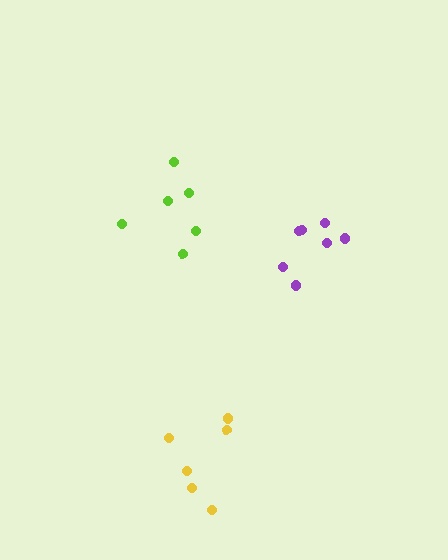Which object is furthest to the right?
The purple cluster is rightmost.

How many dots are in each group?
Group 1: 8 dots, Group 2: 6 dots, Group 3: 6 dots (20 total).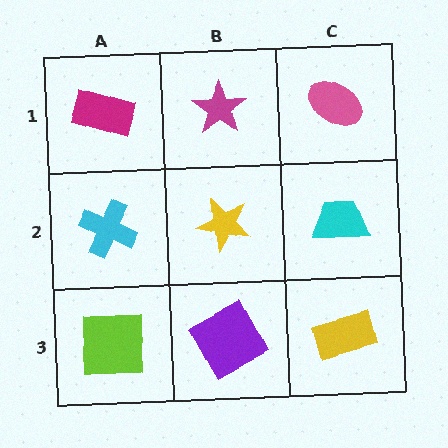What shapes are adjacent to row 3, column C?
A cyan trapezoid (row 2, column C), a purple square (row 3, column B).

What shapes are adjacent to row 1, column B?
A yellow star (row 2, column B), a magenta rectangle (row 1, column A), a pink ellipse (row 1, column C).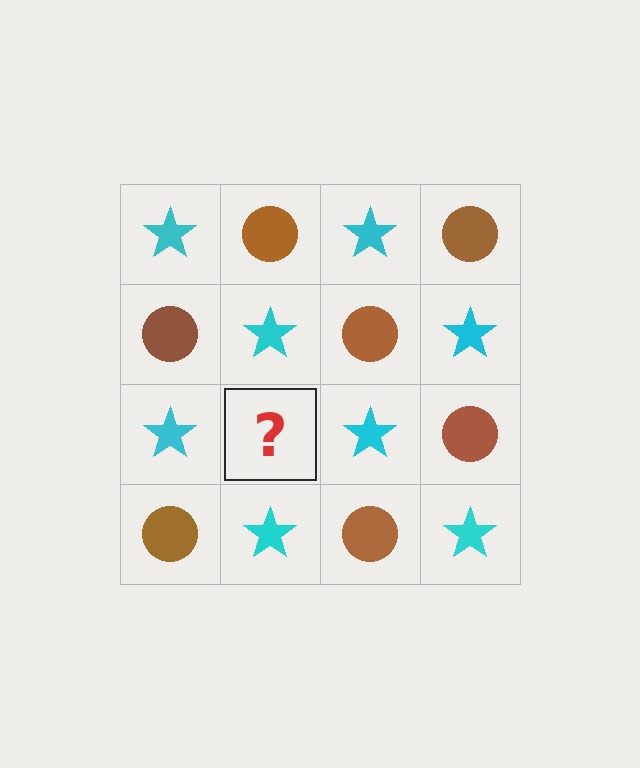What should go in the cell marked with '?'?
The missing cell should contain a brown circle.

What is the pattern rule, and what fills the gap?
The rule is that it alternates cyan star and brown circle in a checkerboard pattern. The gap should be filled with a brown circle.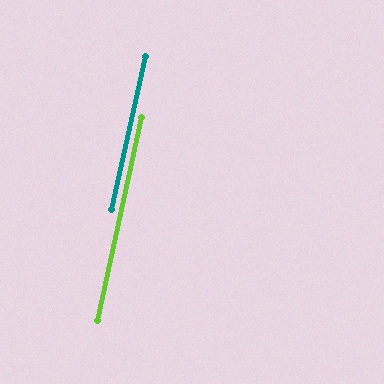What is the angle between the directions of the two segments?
Approximately 0 degrees.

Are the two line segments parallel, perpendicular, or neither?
Parallel — their directions differ by only 0.4°.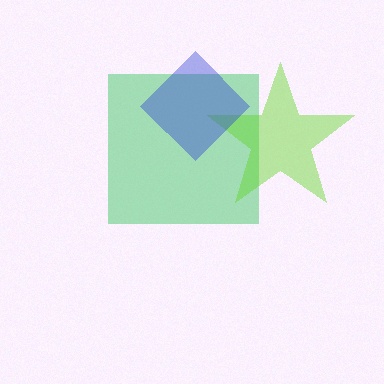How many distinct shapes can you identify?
There are 3 distinct shapes: a green square, a lime star, a blue diamond.